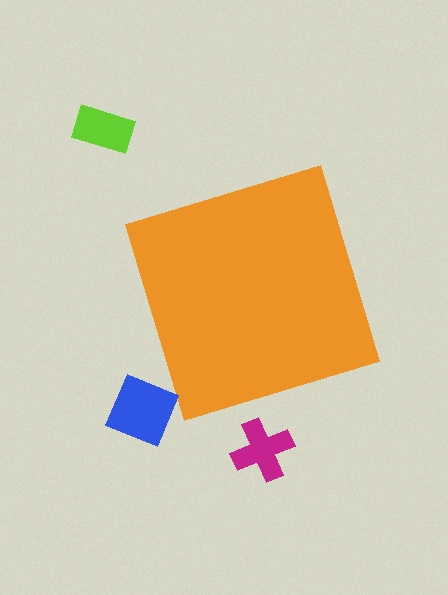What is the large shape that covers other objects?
An orange square.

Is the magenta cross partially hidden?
No, the magenta cross is fully visible.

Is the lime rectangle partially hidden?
No, the lime rectangle is fully visible.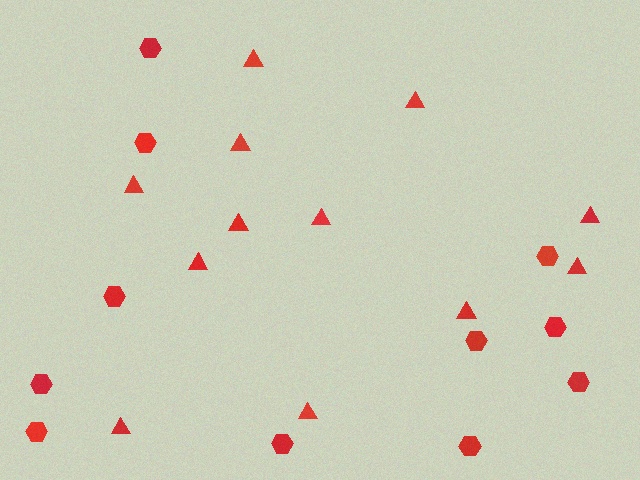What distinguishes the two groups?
There are 2 groups: one group of triangles (12) and one group of hexagons (11).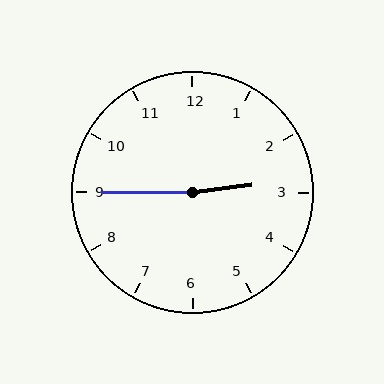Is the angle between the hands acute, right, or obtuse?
It is obtuse.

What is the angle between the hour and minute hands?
Approximately 172 degrees.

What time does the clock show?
2:45.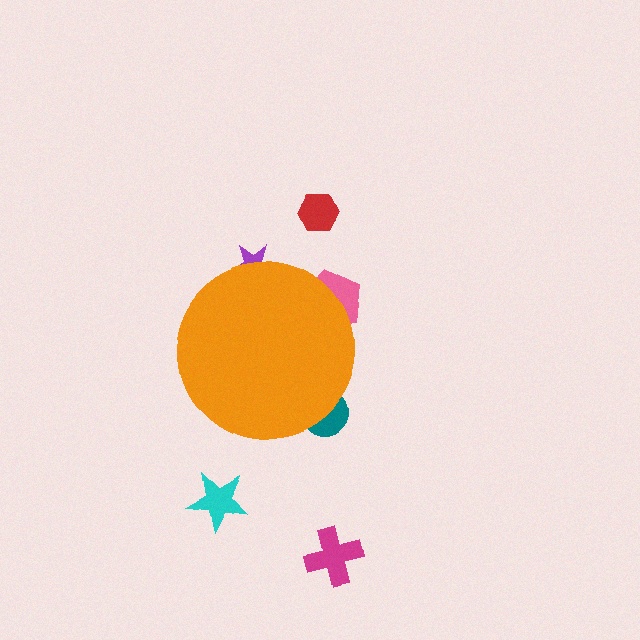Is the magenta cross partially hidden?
No, the magenta cross is fully visible.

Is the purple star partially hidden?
Yes, the purple star is partially hidden behind the orange circle.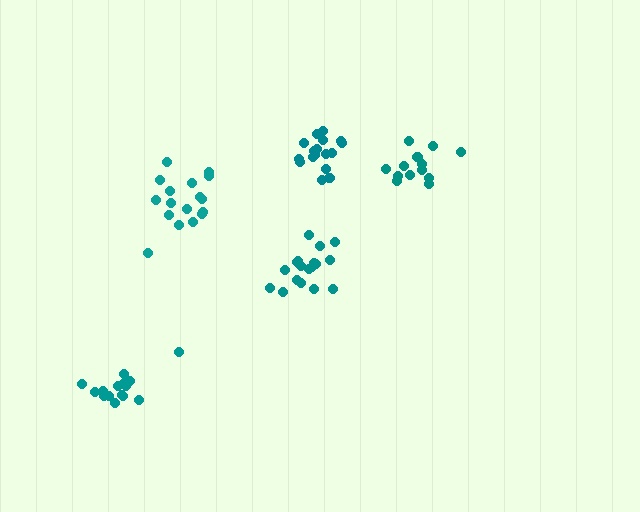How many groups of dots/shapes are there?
There are 5 groups.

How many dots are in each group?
Group 1: 17 dots, Group 2: 13 dots, Group 3: 17 dots, Group 4: 18 dots, Group 5: 16 dots (81 total).